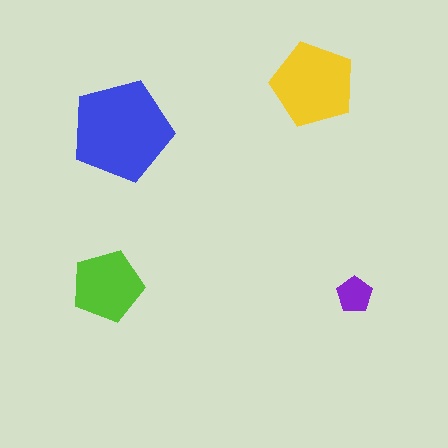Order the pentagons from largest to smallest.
the blue one, the yellow one, the lime one, the purple one.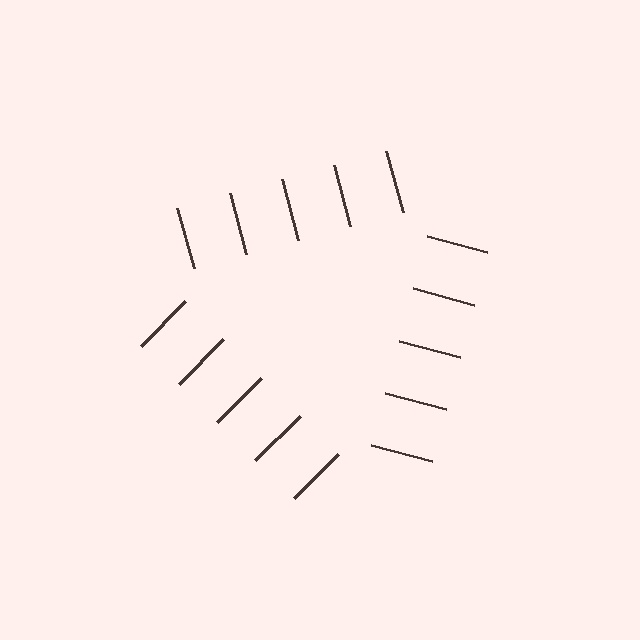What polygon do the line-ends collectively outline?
An illusory triangle — the line segments terminate on its edges but no continuous stroke is drawn.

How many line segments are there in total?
15 — 5 along each of the 3 edges.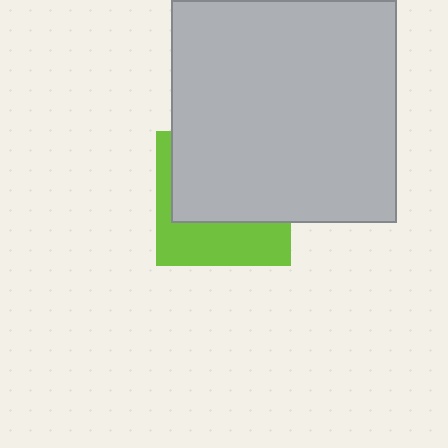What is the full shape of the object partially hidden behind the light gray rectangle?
The partially hidden object is a lime square.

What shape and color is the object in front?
The object in front is a light gray rectangle.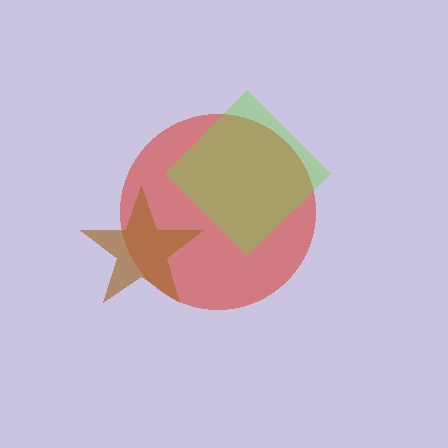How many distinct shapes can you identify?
There are 3 distinct shapes: a red circle, a brown star, a lime diamond.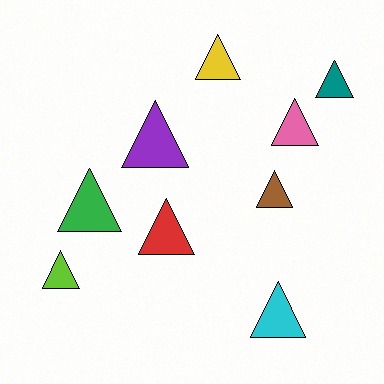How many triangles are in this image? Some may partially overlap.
There are 9 triangles.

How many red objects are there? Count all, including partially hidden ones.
There is 1 red object.